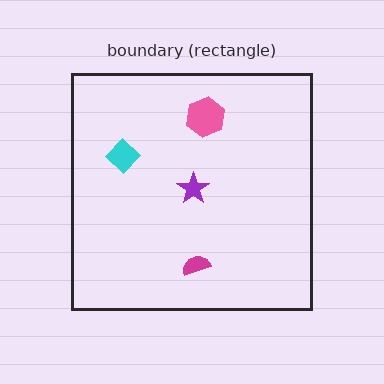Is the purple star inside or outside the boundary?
Inside.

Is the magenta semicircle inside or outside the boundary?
Inside.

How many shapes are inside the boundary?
4 inside, 0 outside.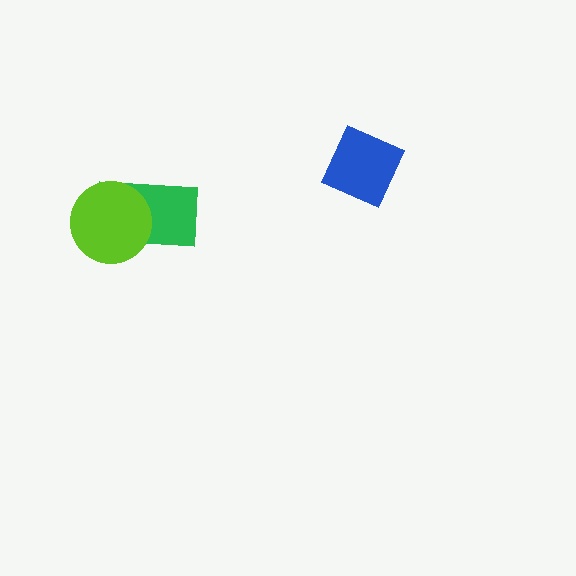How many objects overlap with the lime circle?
1 object overlaps with the lime circle.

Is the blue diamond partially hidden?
No, no other shape covers it.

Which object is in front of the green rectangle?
The lime circle is in front of the green rectangle.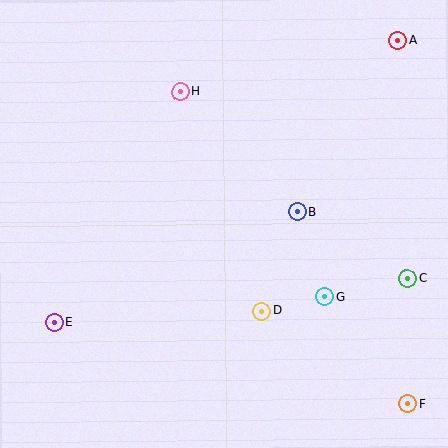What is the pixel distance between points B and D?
The distance between B and D is 105 pixels.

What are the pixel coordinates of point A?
Point A is at (398, 40).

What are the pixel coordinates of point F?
Point F is at (407, 404).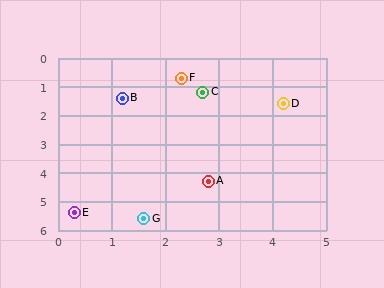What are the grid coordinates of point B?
Point B is at approximately (1.2, 1.4).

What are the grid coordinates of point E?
Point E is at approximately (0.3, 5.4).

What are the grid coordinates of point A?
Point A is at approximately (2.8, 4.3).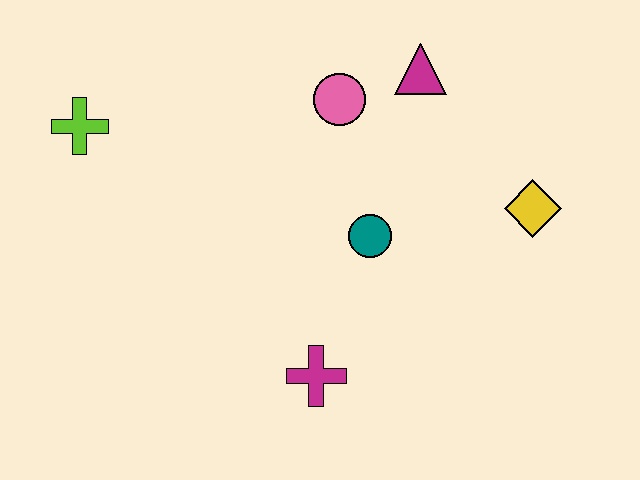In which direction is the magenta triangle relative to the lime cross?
The magenta triangle is to the right of the lime cross.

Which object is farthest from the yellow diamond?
The lime cross is farthest from the yellow diamond.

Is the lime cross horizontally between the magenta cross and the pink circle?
No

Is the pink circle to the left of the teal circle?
Yes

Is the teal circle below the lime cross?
Yes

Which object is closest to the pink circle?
The magenta triangle is closest to the pink circle.